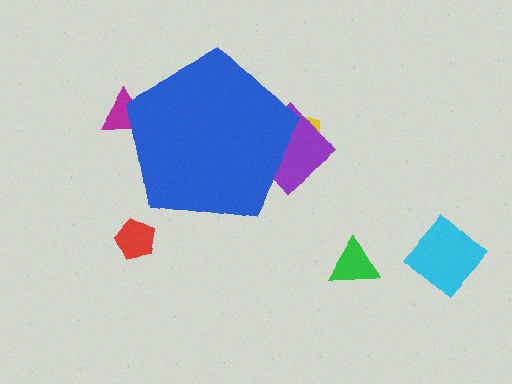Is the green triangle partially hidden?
No, the green triangle is fully visible.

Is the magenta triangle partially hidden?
Yes, the magenta triangle is partially hidden behind the blue pentagon.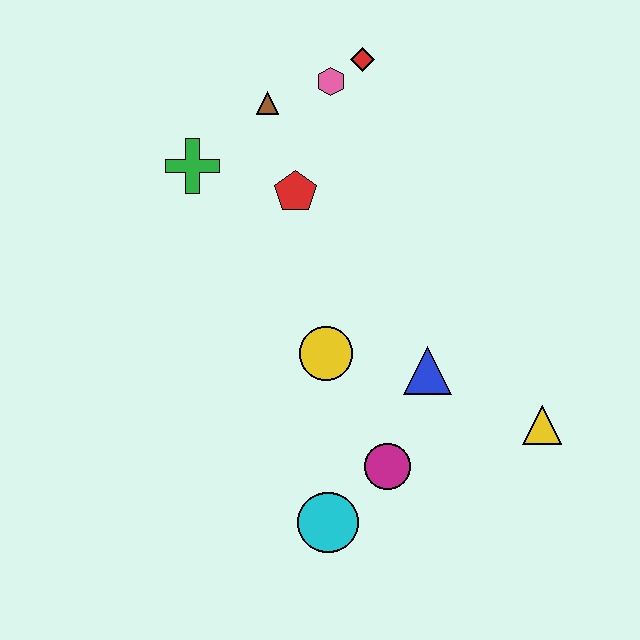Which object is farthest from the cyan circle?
The red diamond is farthest from the cyan circle.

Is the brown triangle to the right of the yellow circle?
No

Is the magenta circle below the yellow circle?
Yes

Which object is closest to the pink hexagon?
The red diamond is closest to the pink hexagon.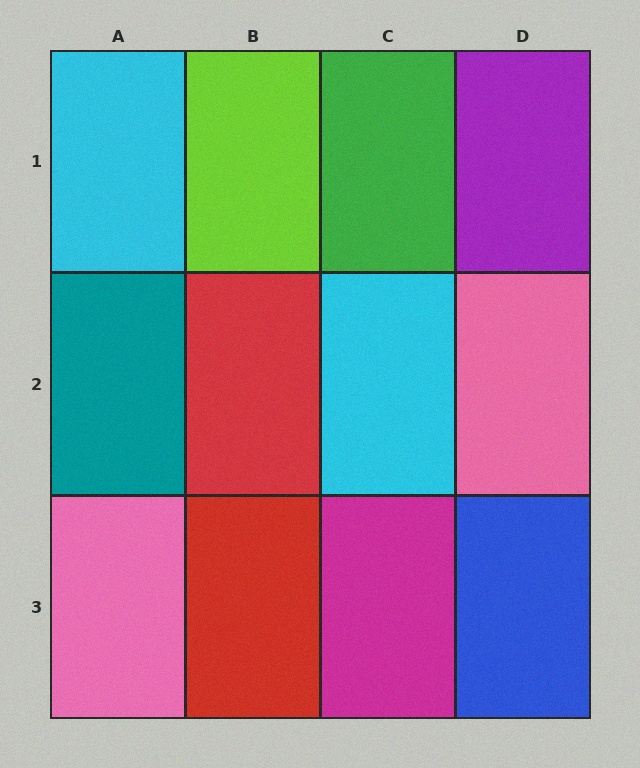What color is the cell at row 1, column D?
Purple.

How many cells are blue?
1 cell is blue.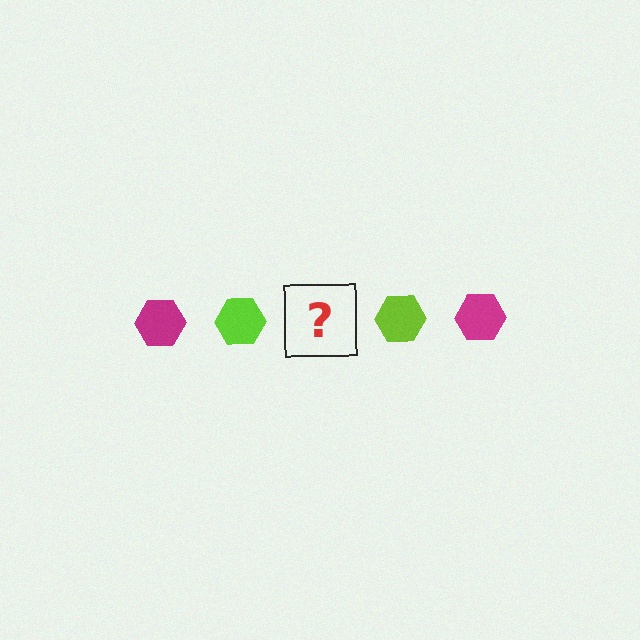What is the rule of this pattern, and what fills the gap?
The rule is that the pattern cycles through magenta, lime hexagons. The gap should be filled with a magenta hexagon.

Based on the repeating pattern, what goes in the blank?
The blank should be a magenta hexagon.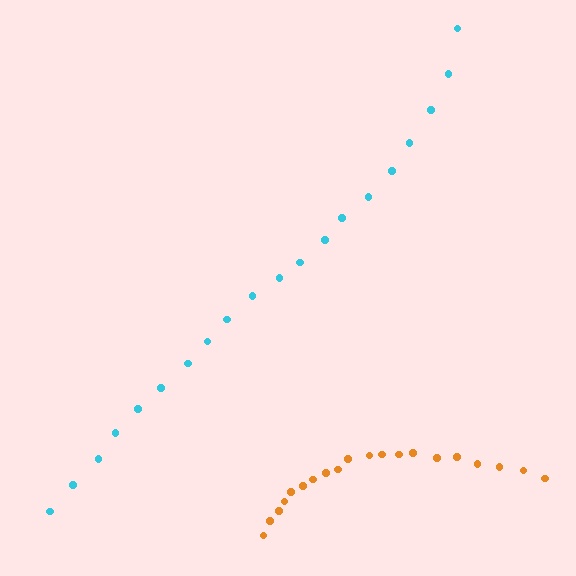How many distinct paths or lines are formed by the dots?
There are 2 distinct paths.